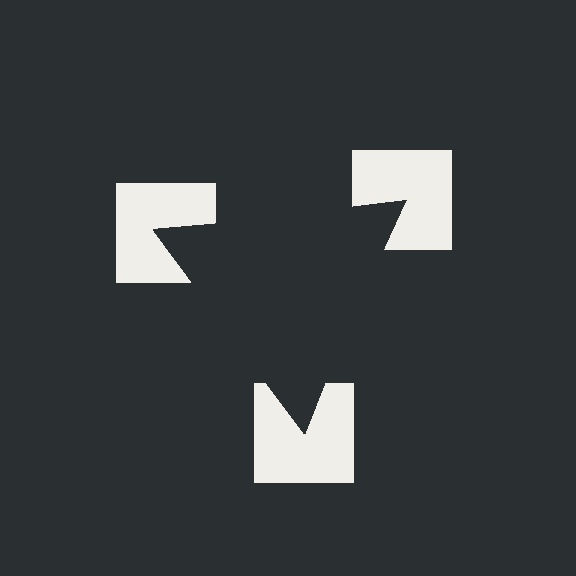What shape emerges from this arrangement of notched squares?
An illusory triangle — its edges are inferred from the aligned wedge cuts in the notched squares, not physically drawn.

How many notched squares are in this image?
There are 3 — one at each vertex of the illusory triangle.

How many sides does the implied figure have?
3 sides.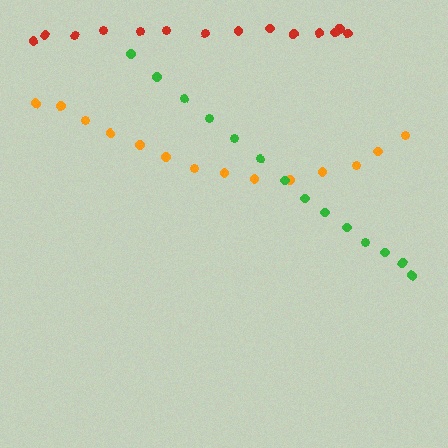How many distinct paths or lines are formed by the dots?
There are 3 distinct paths.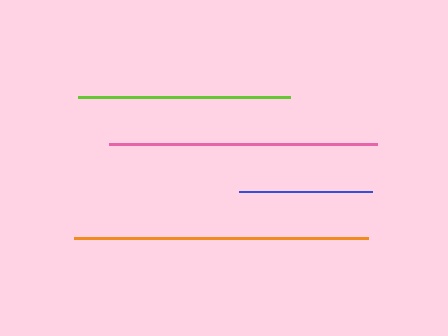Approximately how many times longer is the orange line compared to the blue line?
The orange line is approximately 2.2 times the length of the blue line.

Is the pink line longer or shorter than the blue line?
The pink line is longer than the blue line.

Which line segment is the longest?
The orange line is the longest at approximately 294 pixels.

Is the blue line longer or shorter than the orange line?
The orange line is longer than the blue line.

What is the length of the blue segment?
The blue segment is approximately 134 pixels long.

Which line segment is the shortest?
The blue line is the shortest at approximately 134 pixels.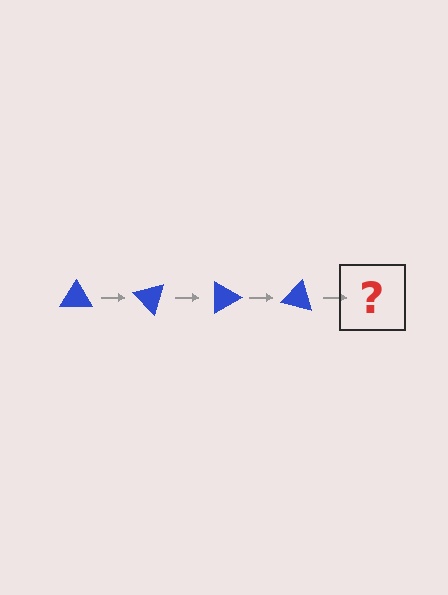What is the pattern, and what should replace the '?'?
The pattern is that the triangle rotates 45 degrees each step. The '?' should be a blue triangle rotated 180 degrees.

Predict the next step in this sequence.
The next step is a blue triangle rotated 180 degrees.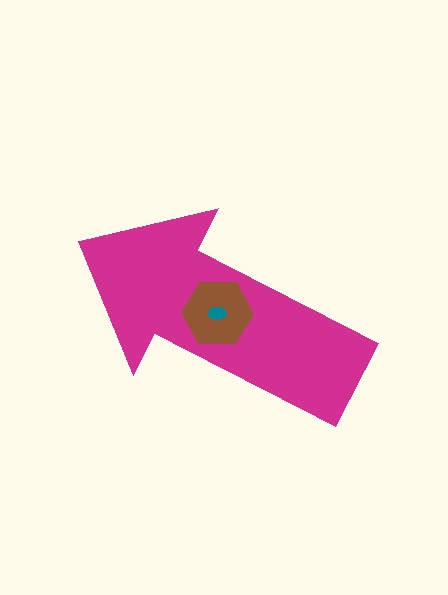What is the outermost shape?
The magenta arrow.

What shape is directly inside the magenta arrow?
The brown hexagon.